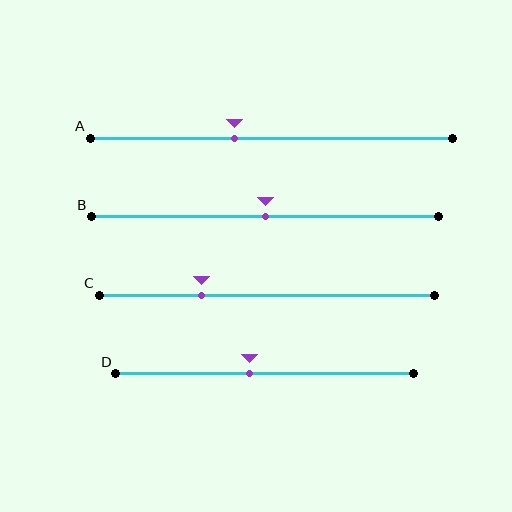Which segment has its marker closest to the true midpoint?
Segment B has its marker closest to the true midpoint.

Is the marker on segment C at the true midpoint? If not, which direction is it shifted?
No, the marker on segment C is shifted to the left by about 20% of the segment length.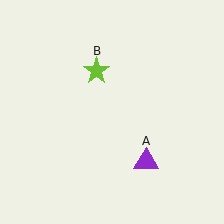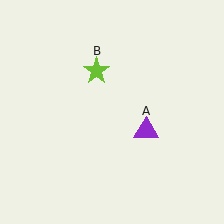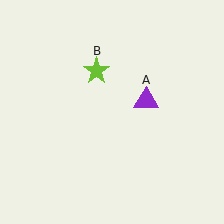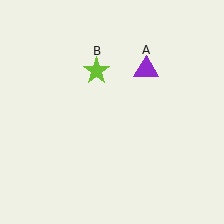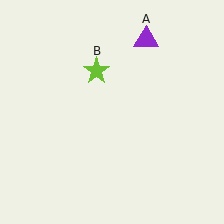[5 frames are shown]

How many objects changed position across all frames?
1 object changed position: purple triangle (object A).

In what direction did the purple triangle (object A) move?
The purple triangle (object A) moved up.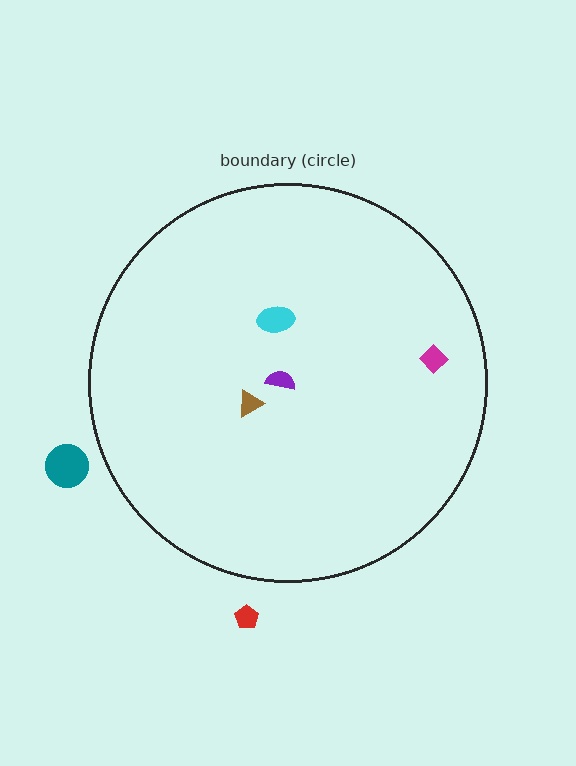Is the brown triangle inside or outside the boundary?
Inside.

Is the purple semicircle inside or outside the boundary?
Inside.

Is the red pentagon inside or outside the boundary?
Outside.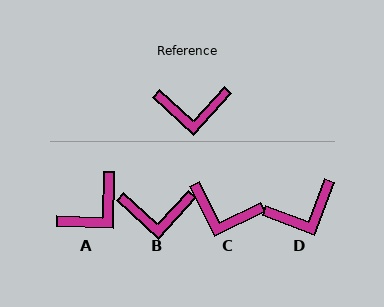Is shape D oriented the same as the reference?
No, it is off by about 22 degrees.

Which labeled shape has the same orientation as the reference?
B.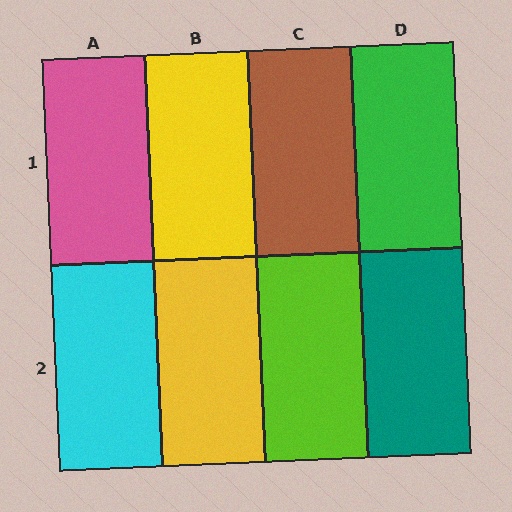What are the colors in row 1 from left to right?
Pink, yellow, brown, green.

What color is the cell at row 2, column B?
Yellow.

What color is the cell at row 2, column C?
Lime.